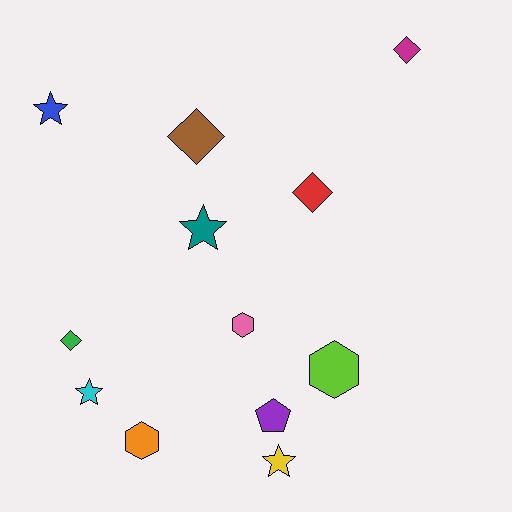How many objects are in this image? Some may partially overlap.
There are 12 objects.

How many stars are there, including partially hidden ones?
There are 4 stars.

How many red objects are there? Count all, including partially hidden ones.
There is 1 red object.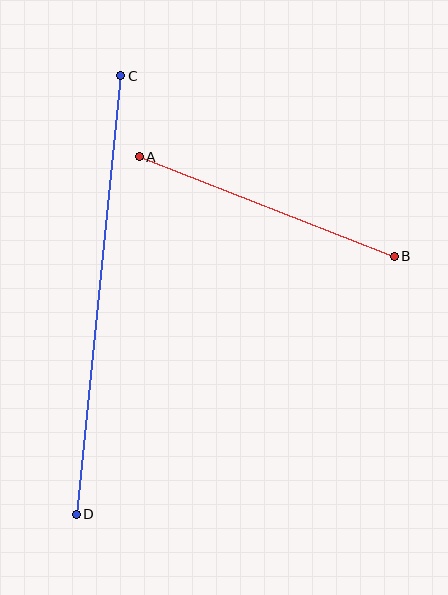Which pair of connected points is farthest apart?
Points C and D are farthest apart.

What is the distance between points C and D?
The distance is approximately 440 pixels.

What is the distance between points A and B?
The distance is approximately 274 pixels.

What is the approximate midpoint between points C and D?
The midpoint is at approximately (99, 295) pixels.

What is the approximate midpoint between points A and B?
The midpoint is at approximately (267, 206) pixels.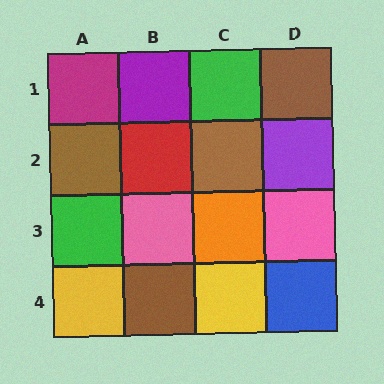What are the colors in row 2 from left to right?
Brown, red, brown, purple.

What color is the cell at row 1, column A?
Magenta.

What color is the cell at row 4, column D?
Blue.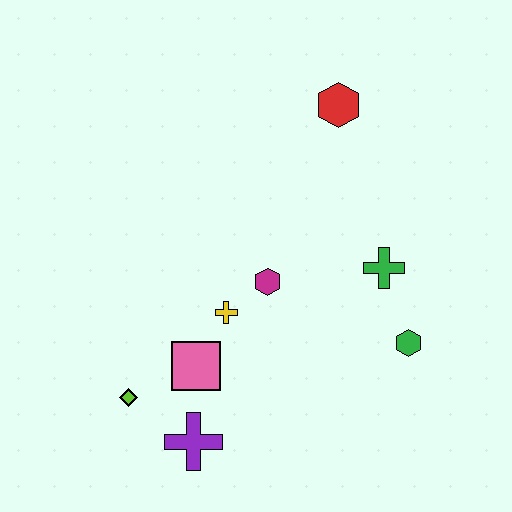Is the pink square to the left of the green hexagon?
Yes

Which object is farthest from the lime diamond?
The red hexagon is farthest from the lime diamond.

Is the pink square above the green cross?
No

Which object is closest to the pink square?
The yellow cross is closest to the pink square.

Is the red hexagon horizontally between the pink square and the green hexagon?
Yes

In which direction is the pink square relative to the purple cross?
The pink square is above the purple cross.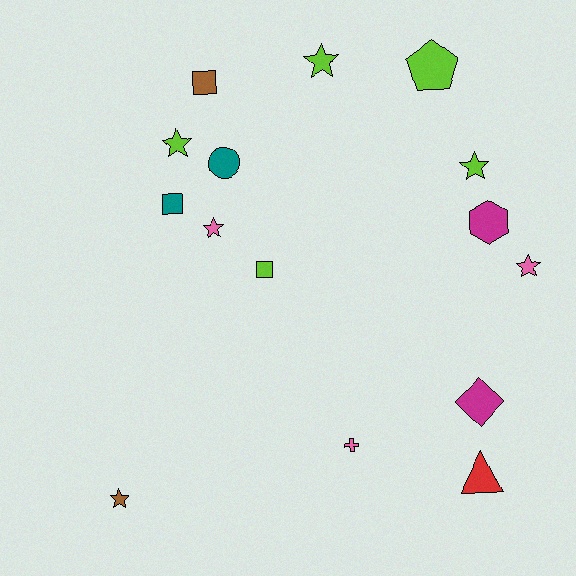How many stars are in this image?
There are 6 stars.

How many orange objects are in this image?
There are no orange objects.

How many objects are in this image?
There are 15 objects.